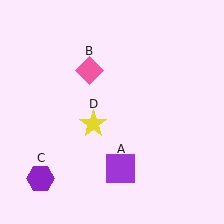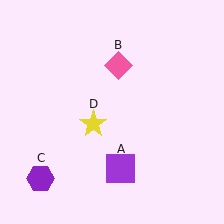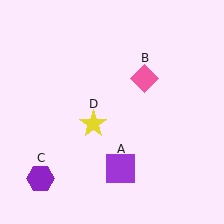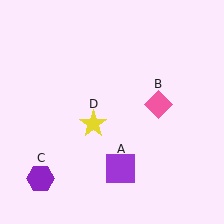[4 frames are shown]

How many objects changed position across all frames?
1 object changed position: pink diamond (object B).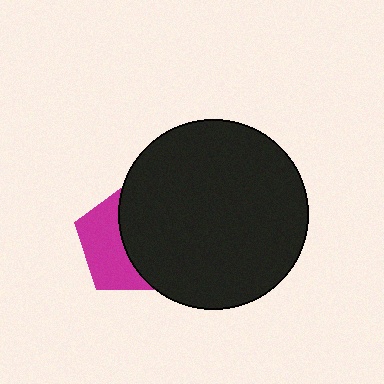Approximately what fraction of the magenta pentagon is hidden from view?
Roughly 57% of the magenta pentagon is hidden behind the black circle.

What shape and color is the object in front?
The object in front is a black circle.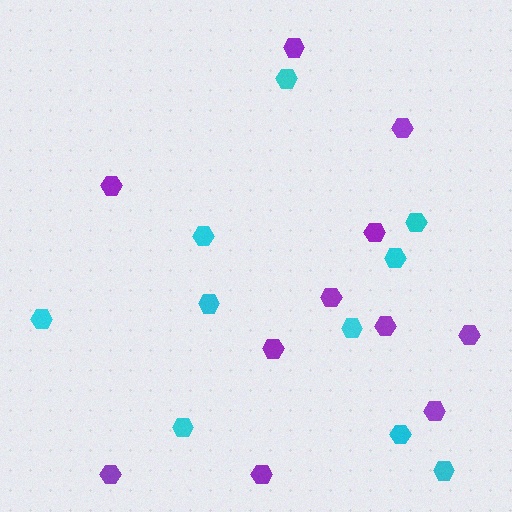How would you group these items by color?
There are 2 groups: one group of purple hexagons (11) and one group of cyan hexagons (10).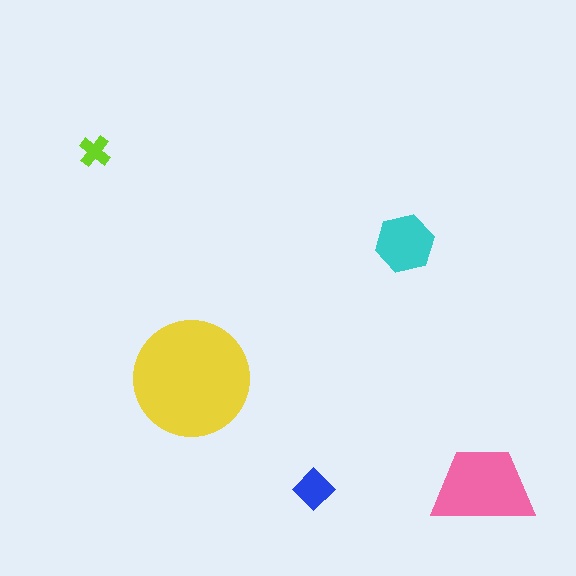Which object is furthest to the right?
The pink trapezoid is rightmost.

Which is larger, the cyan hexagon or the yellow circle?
The yellow circle.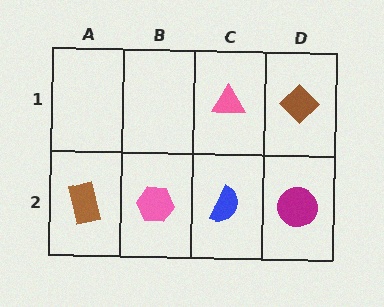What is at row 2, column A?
A brown rectangle.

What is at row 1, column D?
A brown diamond.